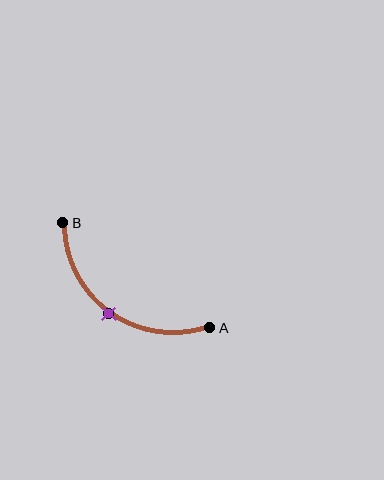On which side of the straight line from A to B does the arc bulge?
The arc bulges below and to the left of the straight line connecting A and B.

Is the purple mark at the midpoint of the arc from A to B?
Yes. The purple mark lies on the arc at equal arc-length from both A and B — it is the arc midpoint.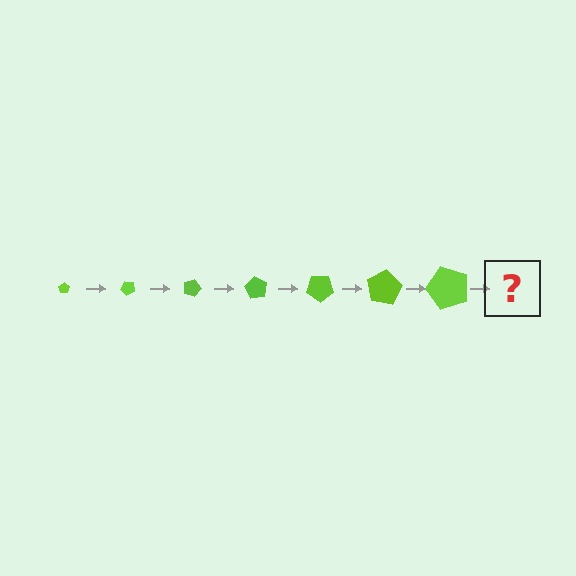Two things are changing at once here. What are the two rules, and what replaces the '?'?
The two rules are that the pentagon grows larger each step and it rotates 45 degrees each step. The '?' should be a pentagon, larger than the previous one and rotated 315 degrees from the start.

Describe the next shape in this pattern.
It should be a pentagon, larger than the previous one and rotated 315 degrees from the start.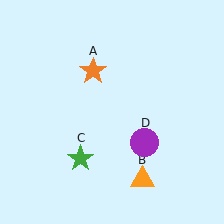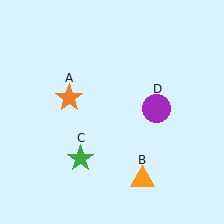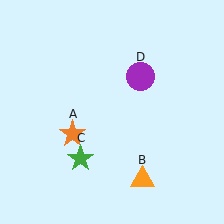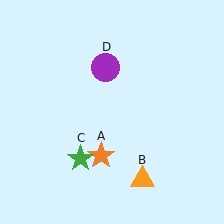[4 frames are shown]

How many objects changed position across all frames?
2 objects changed position: orange star (object A), purple circle (object D).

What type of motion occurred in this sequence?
The orange star (object A), purple circle (object D) rotated counterclockwise around the center of the scene.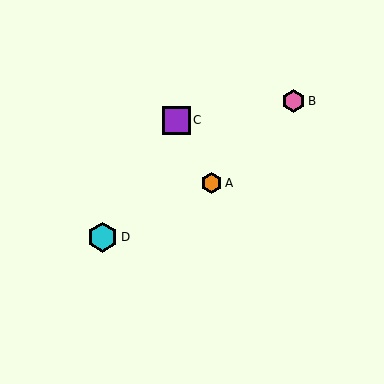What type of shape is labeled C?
Shape C is a purple square.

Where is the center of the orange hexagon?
The center of the orange hexagon is at (211, 183).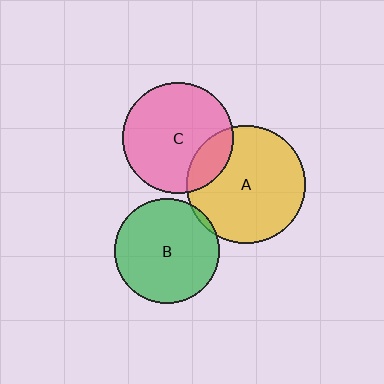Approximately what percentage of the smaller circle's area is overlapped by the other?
Approximately 20%.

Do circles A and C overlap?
Yes.